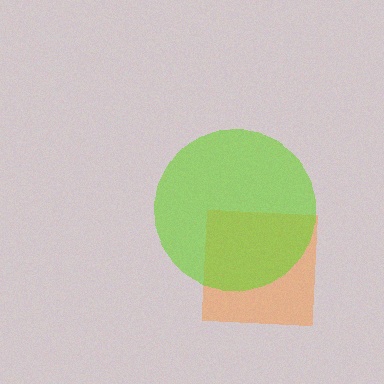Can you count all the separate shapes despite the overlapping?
Yes, there are 2 separate shapes.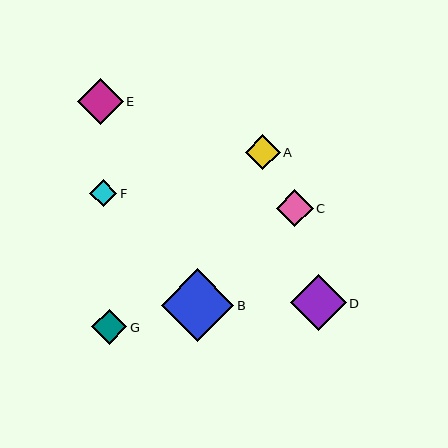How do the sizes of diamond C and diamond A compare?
Diamond C and diamond A are approximately the same size.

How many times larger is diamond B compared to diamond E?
Diamond B is approximately 1.6 times the size of diamond E.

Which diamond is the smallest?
Diamond F is the smallest with a size of approximately 27 pixels.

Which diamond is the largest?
Diamond B is the largest with a size of approximately 73 pixels.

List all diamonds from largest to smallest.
From largest to smallest: B, D, E, C, G, A, F.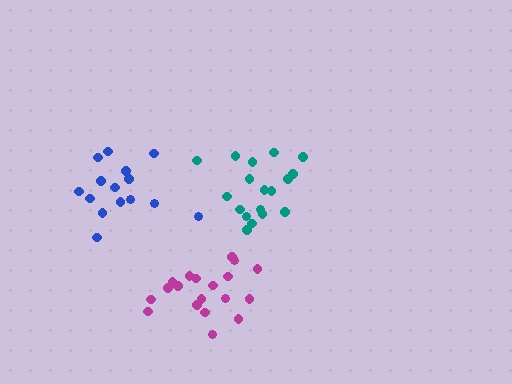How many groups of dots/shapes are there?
There are 3 groups.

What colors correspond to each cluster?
The clusters are colored: magenta, teal, blue.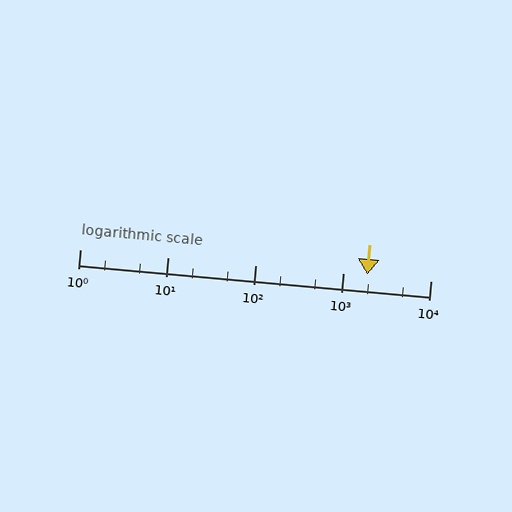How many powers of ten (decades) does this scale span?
The scale spans 4 decades, from 1 to 10000.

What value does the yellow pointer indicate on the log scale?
The pointer indicates approximately 1900.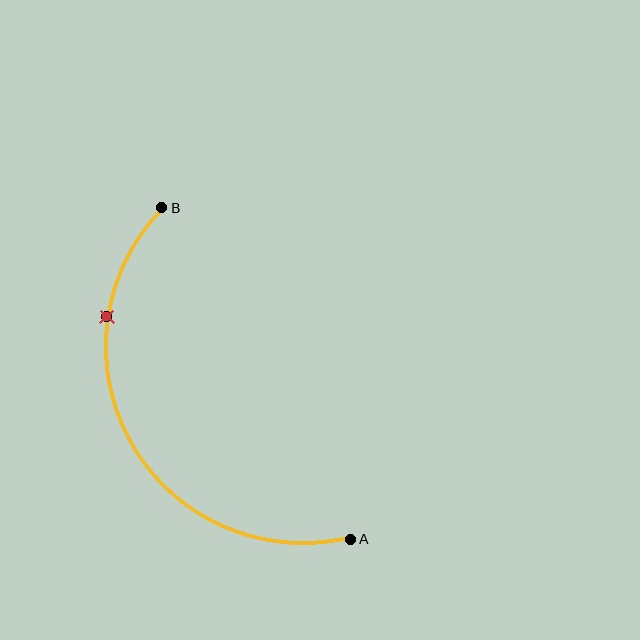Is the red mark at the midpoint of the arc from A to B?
No. The red mark lies on the arc but is closer to endpoint B. The arc midpoint would be at the point on the curve equidistant along the arc from both A and B.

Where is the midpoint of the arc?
The arc midpoint is the point on the curve farthest from the straight line joining A and B. It sits to the left of that line.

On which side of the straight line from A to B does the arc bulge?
The arc bulges to the left of the straight line connecting A and B.